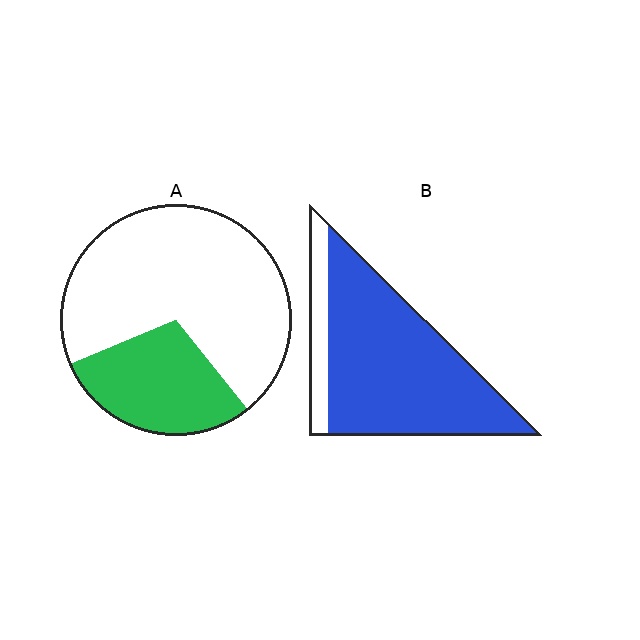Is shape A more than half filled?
No.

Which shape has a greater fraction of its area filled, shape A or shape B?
Shape B.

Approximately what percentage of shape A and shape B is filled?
A is approximately 30% and B is approximately 85%.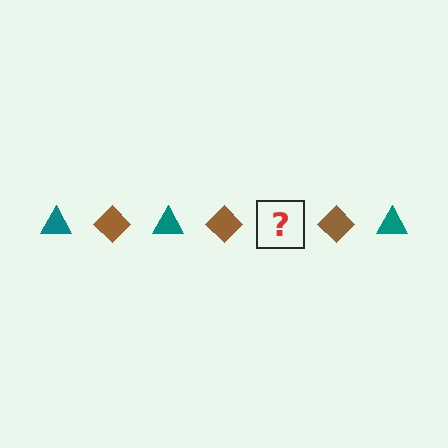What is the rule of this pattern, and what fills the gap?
The rule is that the pattern alternates between teal triangle and brown diamond. The gap should be filled with a teal triangle.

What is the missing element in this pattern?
The missing element is a teal triangle.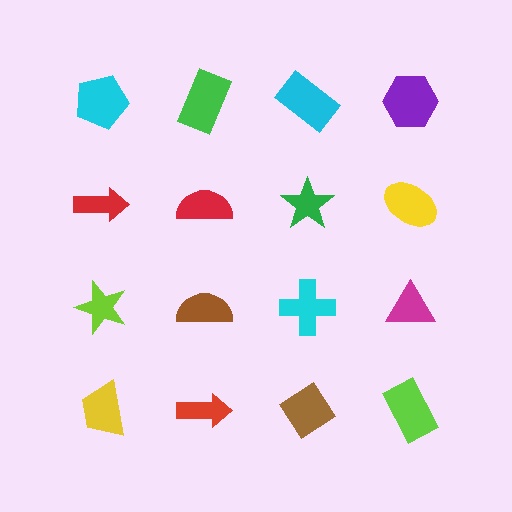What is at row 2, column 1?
A red arrow.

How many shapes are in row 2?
4 shapes.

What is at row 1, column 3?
A cyan rectangle.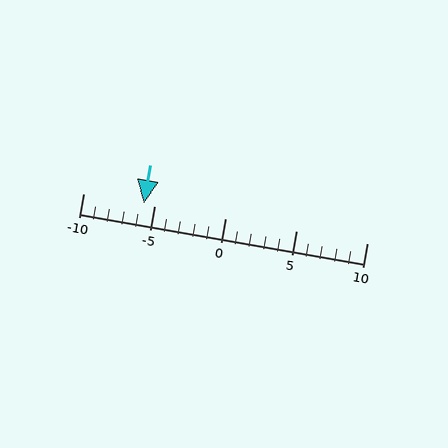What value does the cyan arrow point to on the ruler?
The cyan arrow points to approximately -6.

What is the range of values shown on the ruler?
The ruler shows values from -10 to 10.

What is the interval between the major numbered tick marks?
The major tick marks are spaced 5 units apart.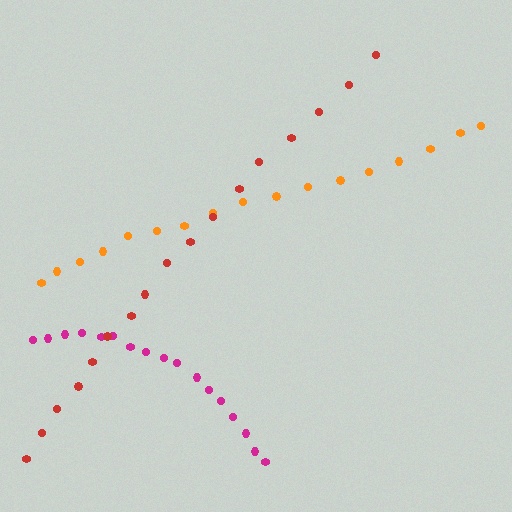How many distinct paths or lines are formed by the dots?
There are 3 distinct paths.